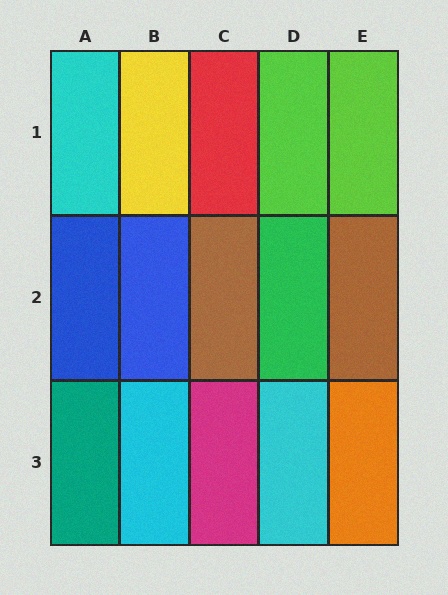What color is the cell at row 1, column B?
Yellow.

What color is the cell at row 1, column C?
Red.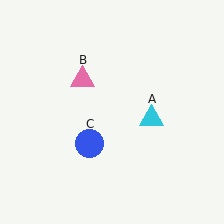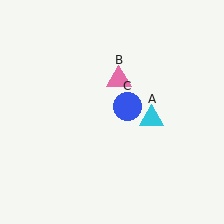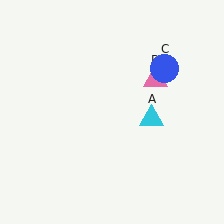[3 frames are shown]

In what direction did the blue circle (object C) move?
The blue circle (object C) moved up and to the right.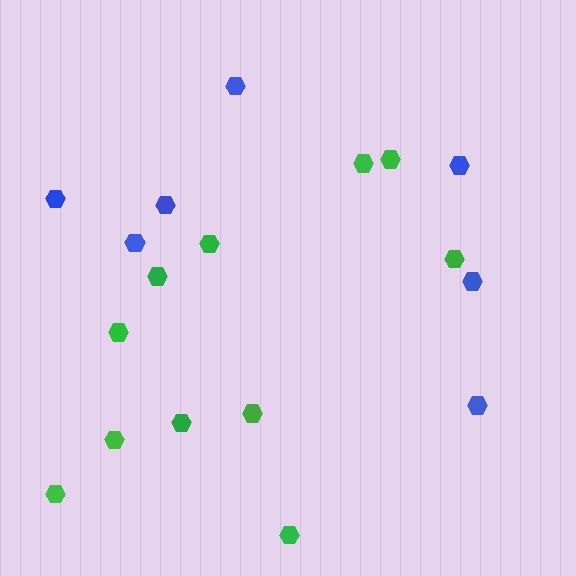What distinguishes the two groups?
There are 2 groups: one group of blue hexagons (7) and one group of green hexagons (11).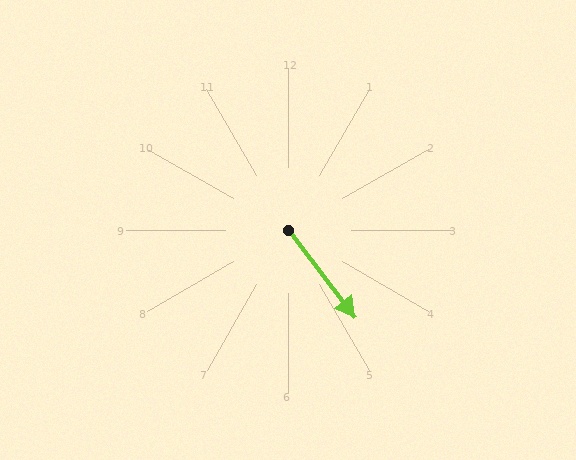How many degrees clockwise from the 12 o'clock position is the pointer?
Approximately 143 degrees.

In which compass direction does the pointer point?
Southeast.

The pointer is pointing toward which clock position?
Roughly 5 o'clock.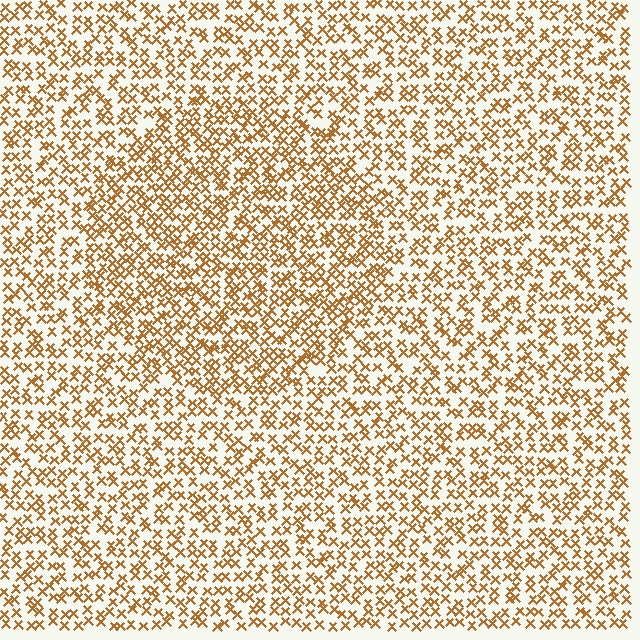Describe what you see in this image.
The image contains small brown elements arranged at two different densities. A circle-shaped region is visible where the elements are more densely packed than the surrounding area.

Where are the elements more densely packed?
The elements are more densely packed inside the circle boundary.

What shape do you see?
I see a circle.